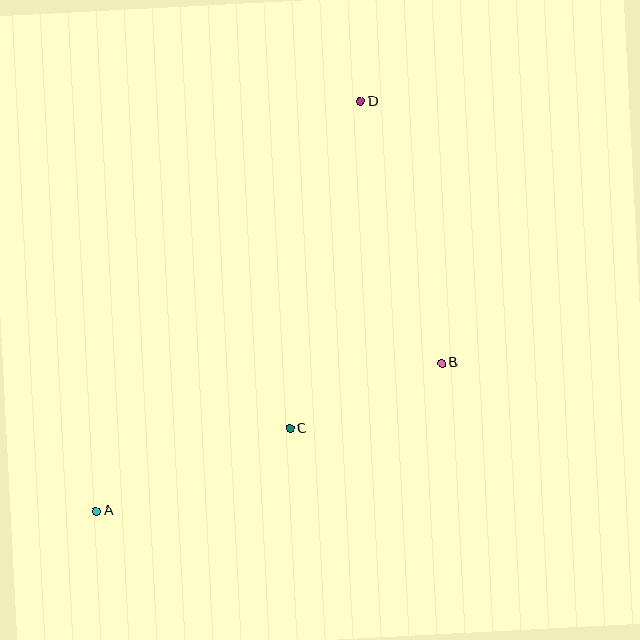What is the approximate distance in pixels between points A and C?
The distance between A and C is approximately 211 pixels.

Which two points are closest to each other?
Points B and C are closest to each other.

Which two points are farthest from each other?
Points A and D are farthest from each other.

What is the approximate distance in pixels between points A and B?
The distance between A and B is approximately 376 pixels.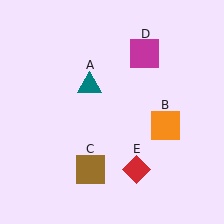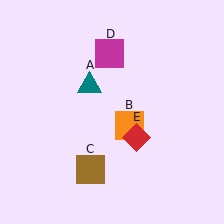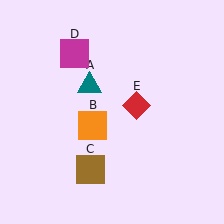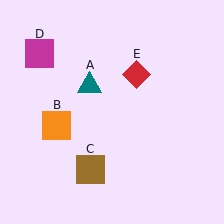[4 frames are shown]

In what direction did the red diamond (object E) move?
The red diamond (object E) moved up.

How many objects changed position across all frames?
3 objects changed position: orange square (object B), magenta square (object D), red diamond (object E).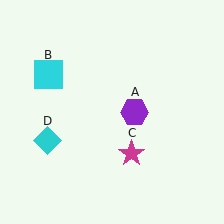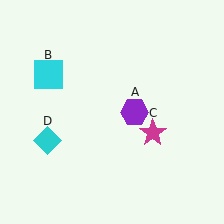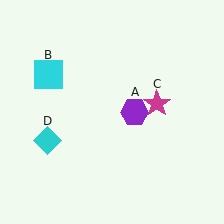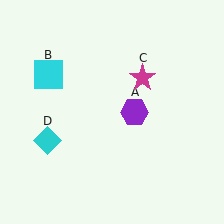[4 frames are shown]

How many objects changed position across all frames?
1 object changed position: magenta star (object C).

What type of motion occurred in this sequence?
The magenta star (object C) rotated counterclockwise around the center of the scene.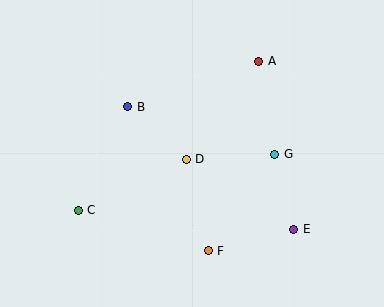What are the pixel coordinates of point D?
Point D is at (186, 159).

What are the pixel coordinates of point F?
Point F is at (208, 251).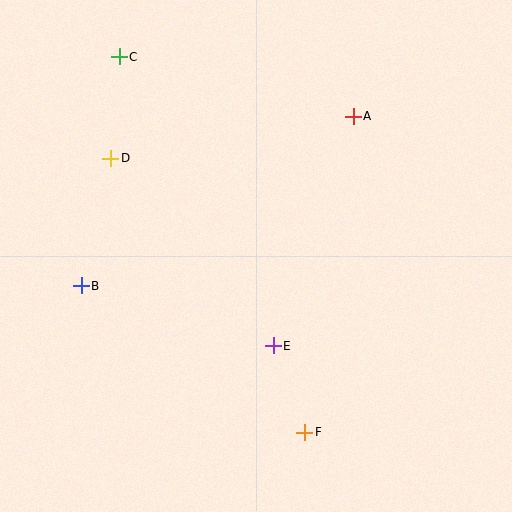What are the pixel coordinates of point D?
Point D is at (111, 158).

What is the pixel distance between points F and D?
The distance between F and D is 336 pixels.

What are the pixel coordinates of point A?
Point A is at (353, 116).